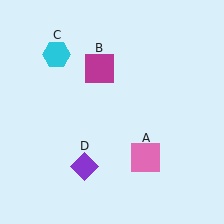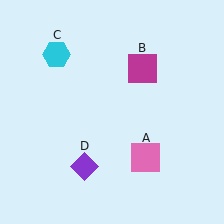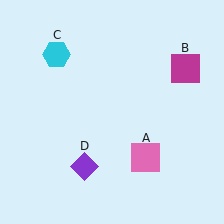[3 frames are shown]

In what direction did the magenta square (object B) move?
The magenta square (object B) moved right.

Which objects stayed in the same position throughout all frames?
Pink square (object A) and cyan hexagon (object C) and purple diamond (object D) remained stationary.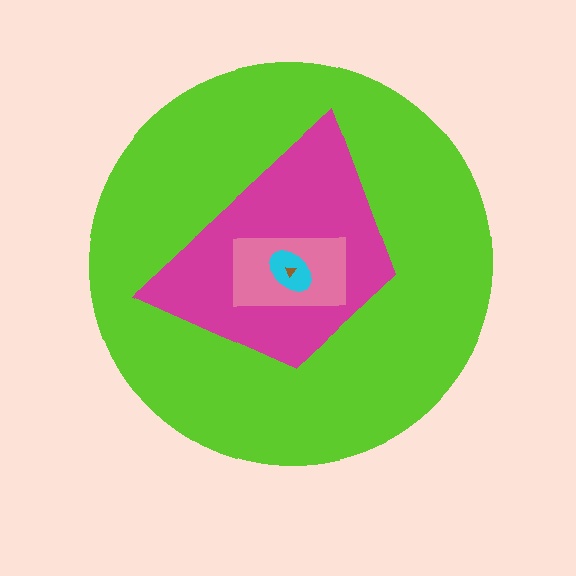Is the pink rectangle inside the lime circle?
Yes.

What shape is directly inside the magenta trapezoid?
The pink rectangle.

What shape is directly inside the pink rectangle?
The cyan ellipse.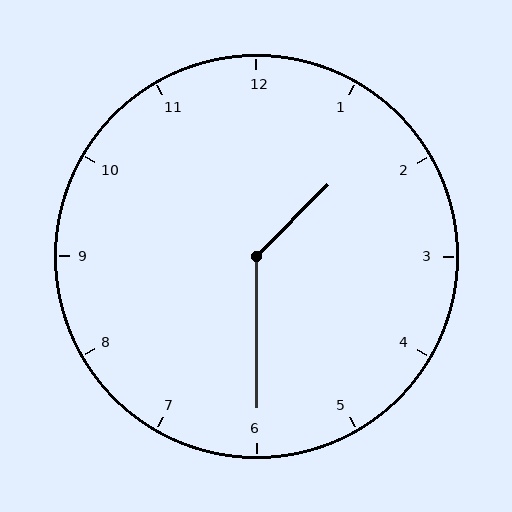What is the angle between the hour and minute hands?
Approximately 135 degrees.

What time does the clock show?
1:30.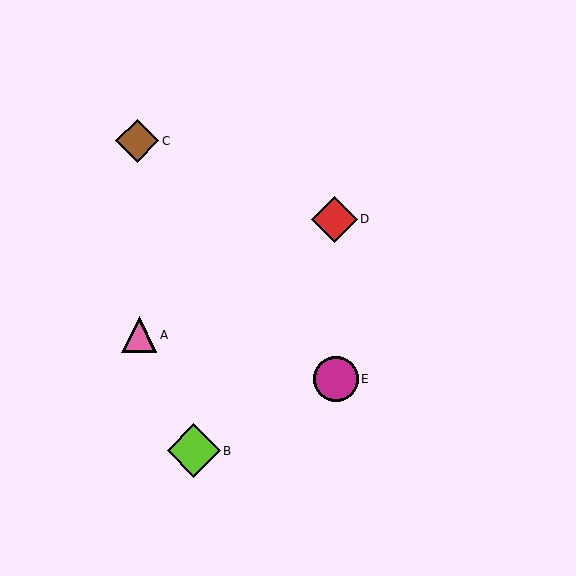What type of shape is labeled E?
Shape E is a magenta circle.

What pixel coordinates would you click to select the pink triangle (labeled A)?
Click at (139, 335) to select the pink triangle A.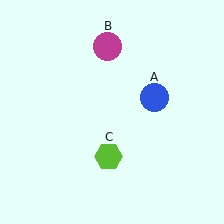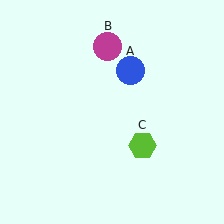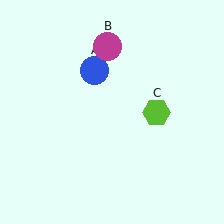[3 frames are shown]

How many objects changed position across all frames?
2 objects changed position: blue circle (object A), lime hexagon (object C).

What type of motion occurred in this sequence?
The blue circle (object A), lime hexagon (object C) rotated counterclockwise around the center of the scene.